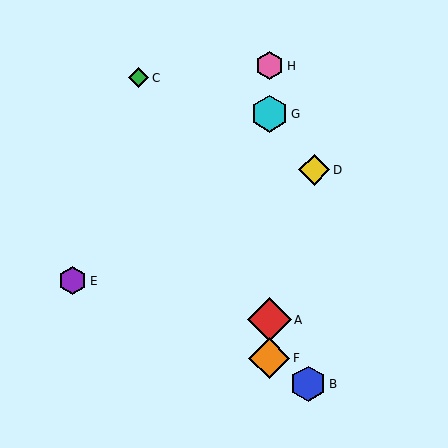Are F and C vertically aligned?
No, F is at x≈269 and C is at x≈139.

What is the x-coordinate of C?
Object C is at x≈139.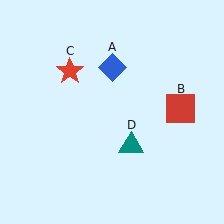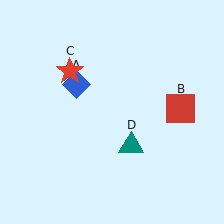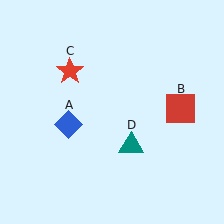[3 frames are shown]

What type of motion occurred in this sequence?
The blue diamond (object A) rotated counterclockwise around the center of the scene.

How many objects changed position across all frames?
1 object changed position: blue diamond (object A).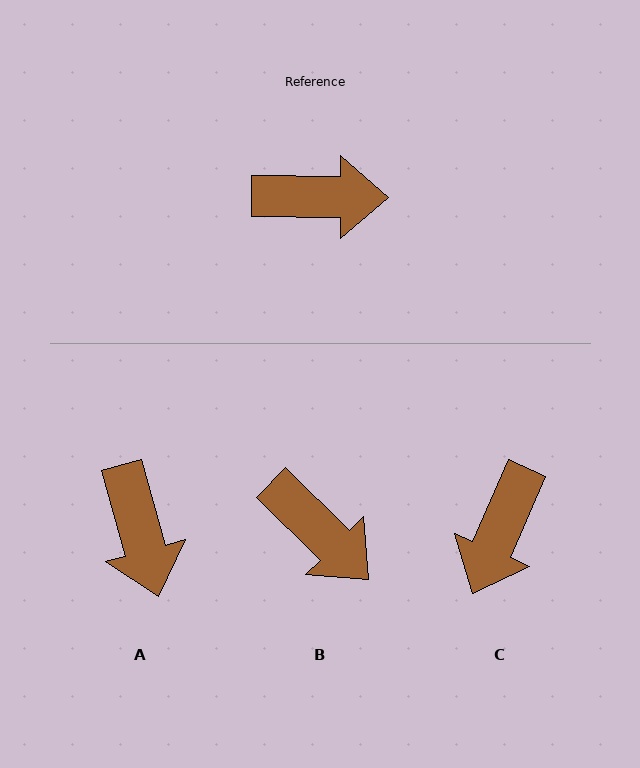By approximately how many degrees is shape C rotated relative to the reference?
Approximately 113 degrees clockwise.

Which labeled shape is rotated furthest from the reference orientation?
C, about 113 degrees away.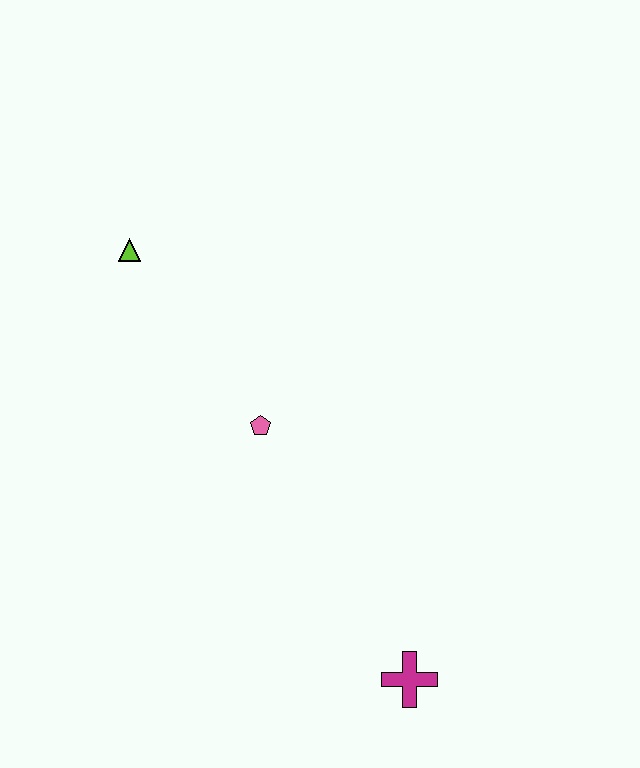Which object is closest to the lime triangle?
The pink pentagon is closest to the lime triangle.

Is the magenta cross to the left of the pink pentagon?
No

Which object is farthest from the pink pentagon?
The magenta cross is farthest from the pink pentagon.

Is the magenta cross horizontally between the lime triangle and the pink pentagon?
No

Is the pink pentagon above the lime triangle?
No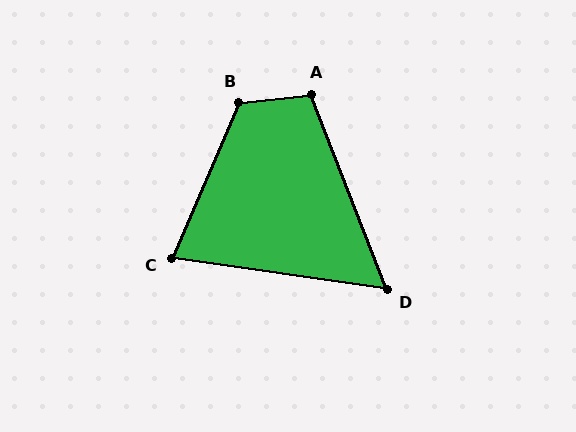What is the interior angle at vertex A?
Approximately 105 degrees (obtuse).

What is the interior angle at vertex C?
Approximately 75 degrees (acute).